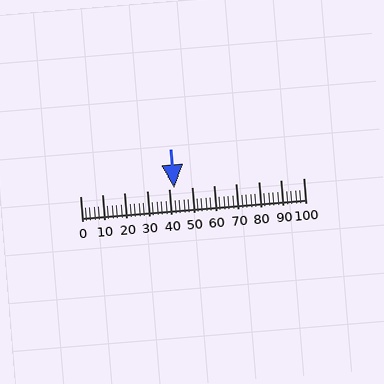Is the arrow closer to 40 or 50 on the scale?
The arrow is closer to 40.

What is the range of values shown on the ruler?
The ruler shows values from 0 to 100.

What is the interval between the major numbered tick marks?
The major tick marks are spaced 10 units apart.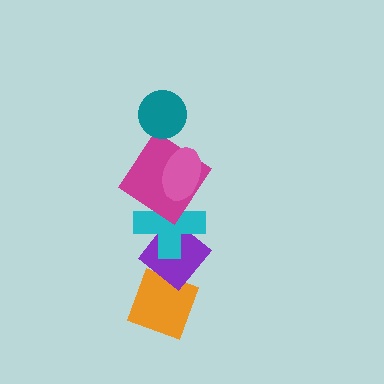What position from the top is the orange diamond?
The orange diamond is 6th from the top.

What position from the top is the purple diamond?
The purple diamond is 5th from the top.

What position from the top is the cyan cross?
The cyan cross is 4th from the top.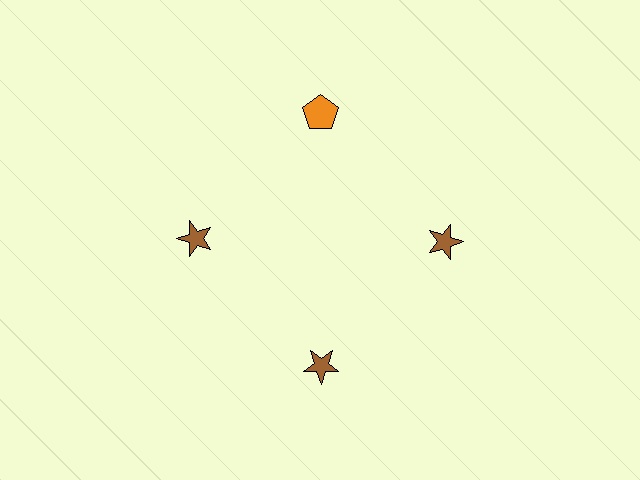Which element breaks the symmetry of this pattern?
The orange pentagon at roughly the 12 o'clock position breaks the symmetry. All other shapes are brown stars.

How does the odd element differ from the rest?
It differs in both color (orange instead of brown) and shape (pentagon instead of star).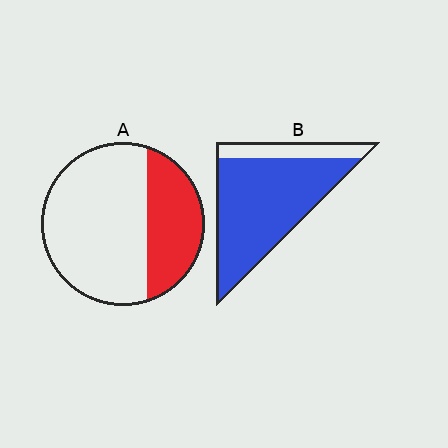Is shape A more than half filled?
No.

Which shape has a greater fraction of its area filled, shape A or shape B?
Shape B.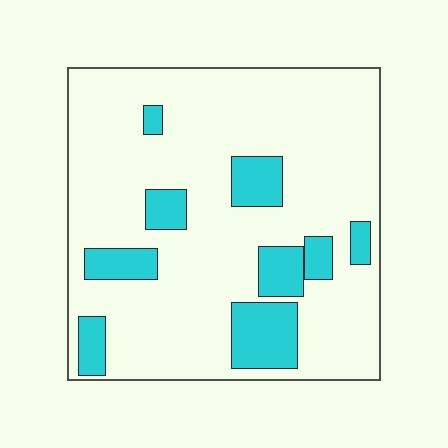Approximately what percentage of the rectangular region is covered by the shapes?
Approximately 20%.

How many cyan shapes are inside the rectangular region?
9.